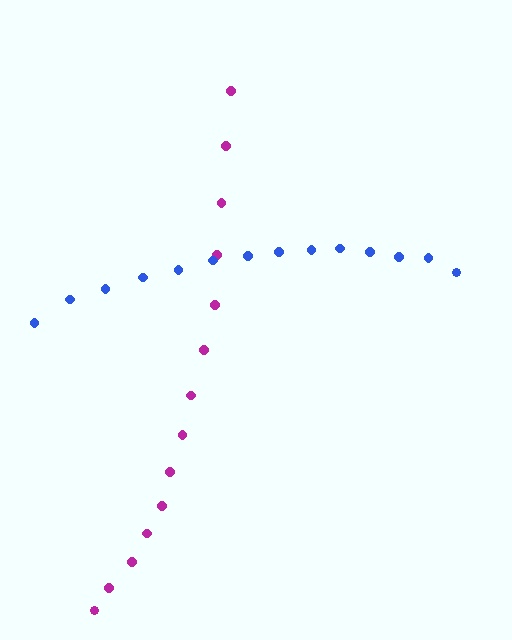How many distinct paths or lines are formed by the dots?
There are 2 distinct paths.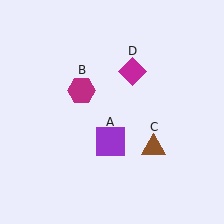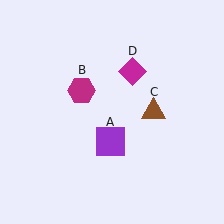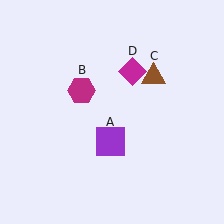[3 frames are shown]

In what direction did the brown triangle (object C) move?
The brown triangle (object C) moved up.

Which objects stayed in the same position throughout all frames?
Purple square (object A) and magenta hexagon (object B) and magenta diamond (object D) remained stationary.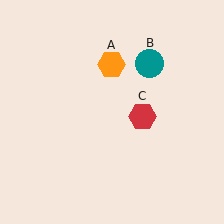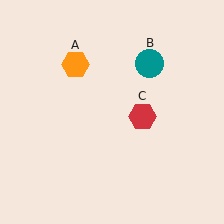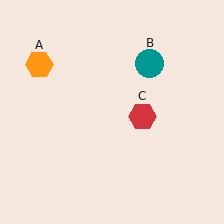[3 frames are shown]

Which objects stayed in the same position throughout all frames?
Teal circle (object B) and red hexagon (object C) remained stationary.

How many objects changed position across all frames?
1 object changed position: orange hexagon (object A).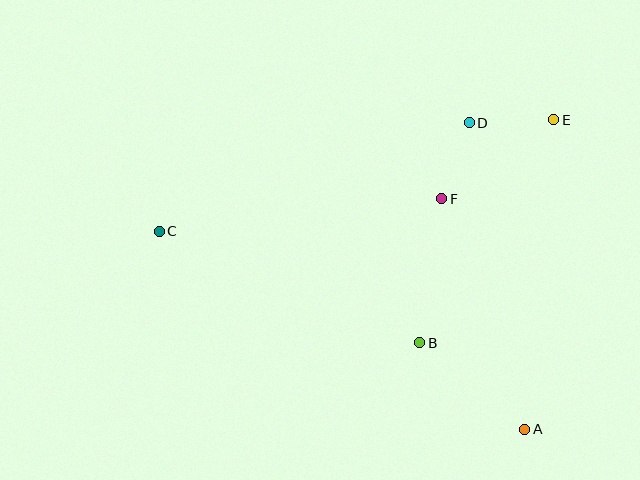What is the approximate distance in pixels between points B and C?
The distance between B and C is approximately 284 pixels.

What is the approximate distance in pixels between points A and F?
The distance between A and F is approximately 245 pixels.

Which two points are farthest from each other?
Points A and C are farthest from each other.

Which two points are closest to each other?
Points D and F are closest to each other.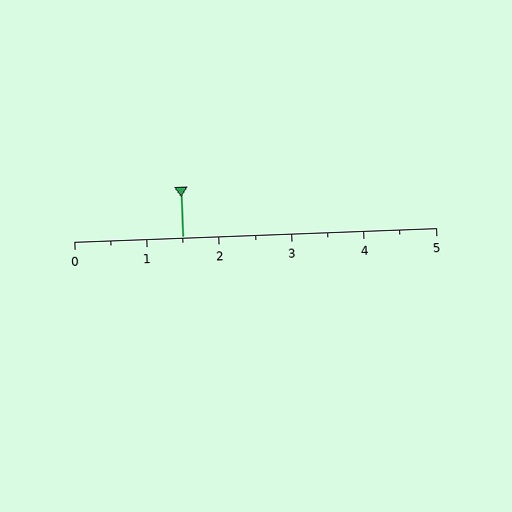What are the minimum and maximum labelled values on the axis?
The axis runs from 0 to 5.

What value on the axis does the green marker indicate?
The marker indicates approximately 1.5.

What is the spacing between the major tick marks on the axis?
The major ticks are spaced 1 apart.